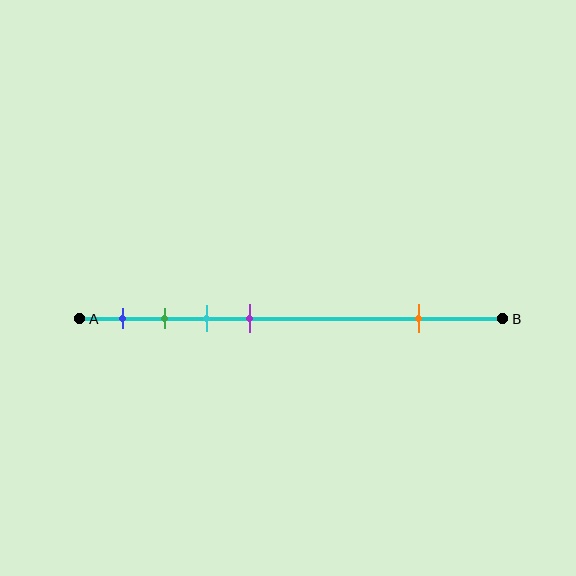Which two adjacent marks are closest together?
The green and cyan marks are the closest adjacent pair.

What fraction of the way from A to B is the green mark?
The green mark is approximately 20% (0.2) of the way from A to B.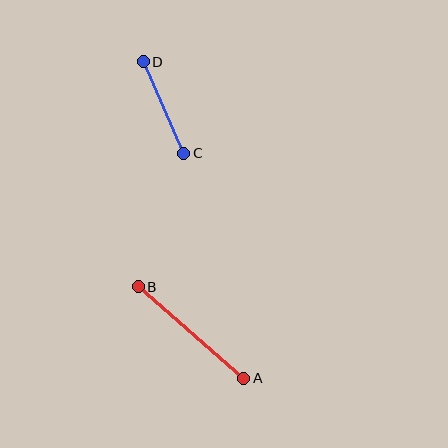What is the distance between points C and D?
The distance is approximately 100 pixels.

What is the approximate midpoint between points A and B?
The midpoint is at approximately (191, 332) pixels.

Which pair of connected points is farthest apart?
Points A and B are farthest apart.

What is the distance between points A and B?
The distance is approximately 140 pixels.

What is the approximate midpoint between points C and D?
The midpoint is at approximately (163, 108) pixels.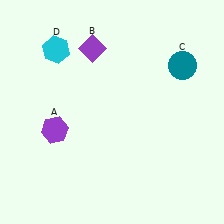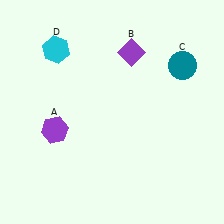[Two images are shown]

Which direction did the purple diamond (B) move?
The purple diamond (B) moved right.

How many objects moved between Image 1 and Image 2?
1 object moved between the two images.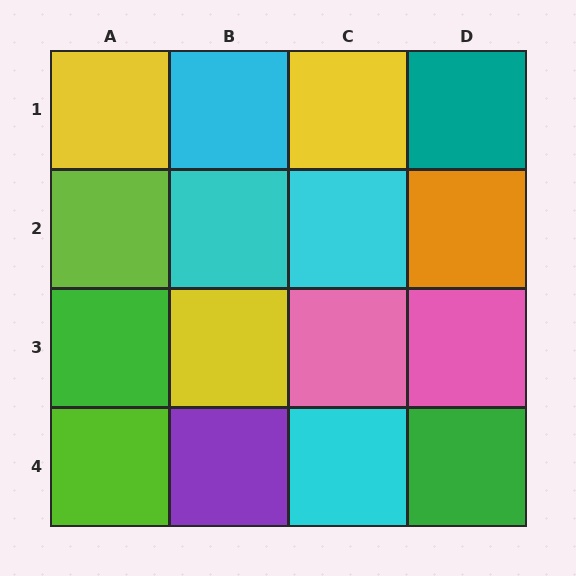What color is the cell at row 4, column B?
Purple.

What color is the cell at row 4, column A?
Lime.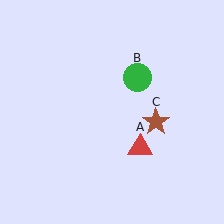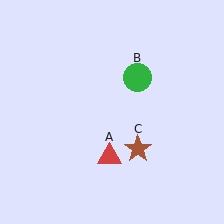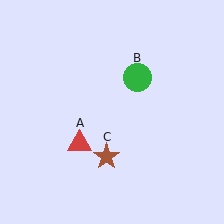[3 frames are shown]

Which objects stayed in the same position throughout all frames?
Green circle (object B) remained stationary.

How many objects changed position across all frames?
2 objects changed position: red triangle (object A), brown star (object C).